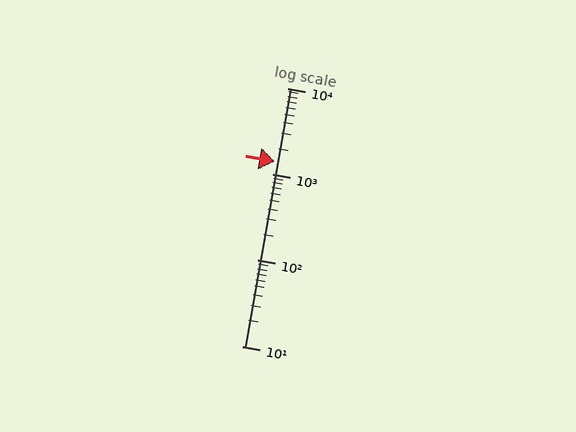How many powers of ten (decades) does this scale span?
The scale spans 3 decades, from 10 to 10000.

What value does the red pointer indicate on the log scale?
The pointer indicates approximately 1400.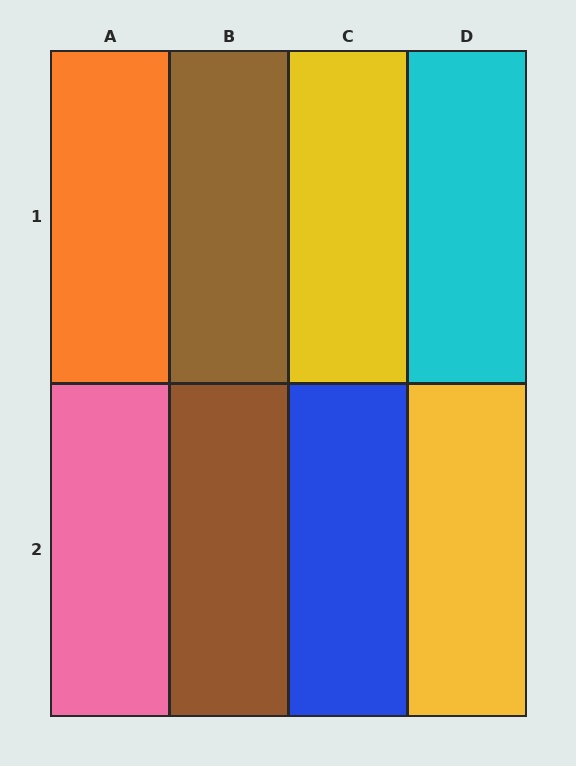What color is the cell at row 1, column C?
Yellow.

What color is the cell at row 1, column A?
Orange.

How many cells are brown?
2 cells are brown.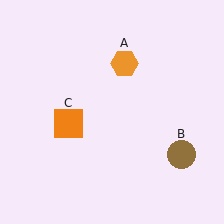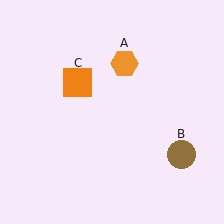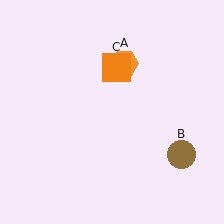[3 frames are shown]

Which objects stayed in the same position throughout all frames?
Orange hexagon (object A) and brown circle (object B) remained stationary.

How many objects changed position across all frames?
1 object changed position: orange square (object C).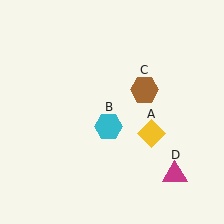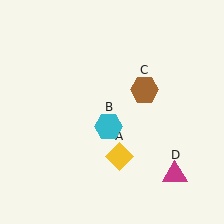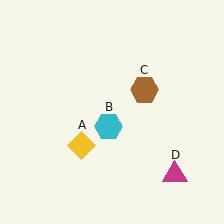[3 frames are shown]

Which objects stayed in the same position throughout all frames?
Cyan hexagon (object B) and brown hexagon (object C) and magenta triangle (object D) remained stationary.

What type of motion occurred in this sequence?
The yellow diamond (object A) rotated clockwise around the center of the scene.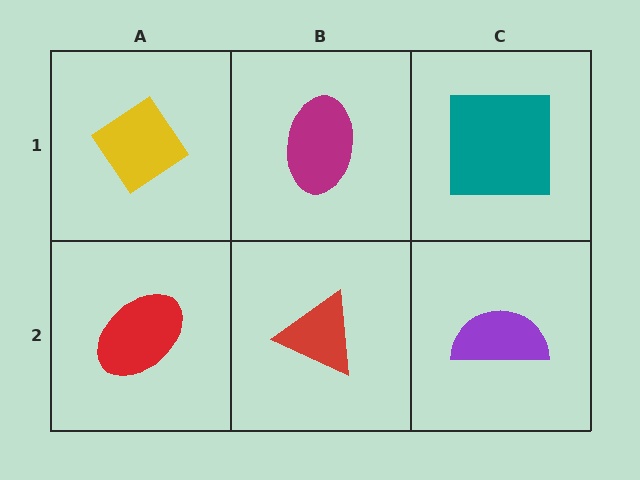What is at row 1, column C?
A teal square.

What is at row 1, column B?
A magenta ellipse.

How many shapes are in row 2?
3 shapes.